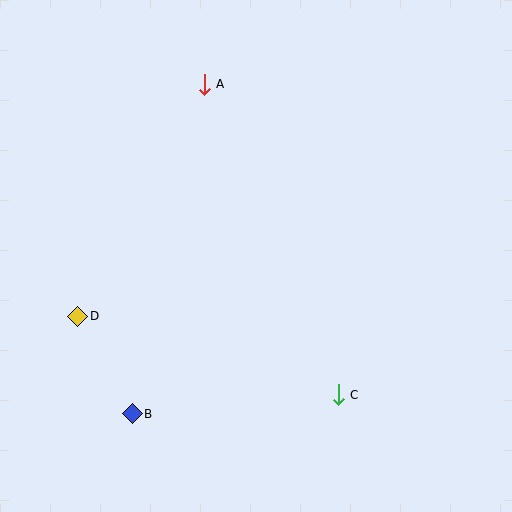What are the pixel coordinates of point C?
Point C is at (338, 395).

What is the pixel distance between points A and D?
The distance between A and D is 264 pixels.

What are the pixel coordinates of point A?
Point A is at (204, 84).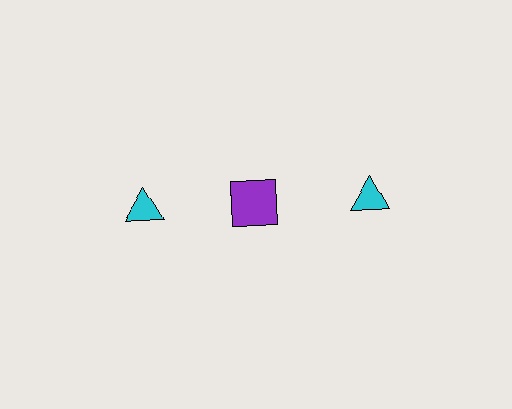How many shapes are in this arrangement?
There are 3 shapes arranged in a grid pattern.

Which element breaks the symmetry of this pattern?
The purple square in the top row, second from left column breaks the symmetry. All other shapes are cyan triangles.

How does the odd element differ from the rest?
It differs in both color (purple instead of cyan) and shape (square instead of triangle).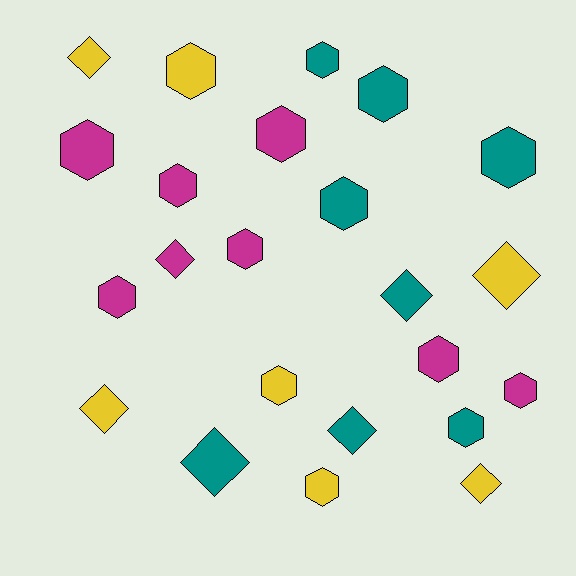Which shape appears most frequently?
Hexagon, with 15 objects.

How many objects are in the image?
There are 23 objects.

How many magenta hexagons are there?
There are 7 magenta hexagons.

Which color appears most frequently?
Magenta, with 8 objects.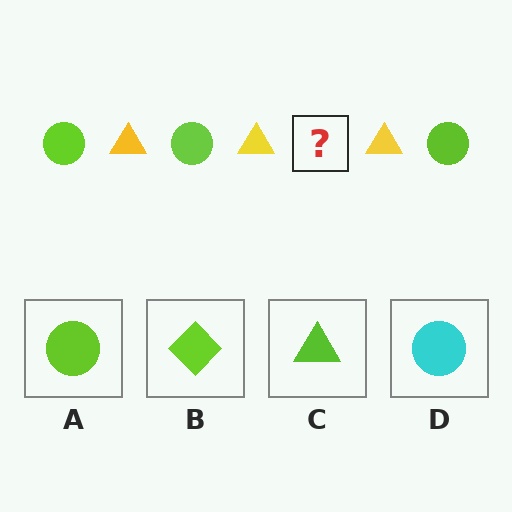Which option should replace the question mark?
Option A.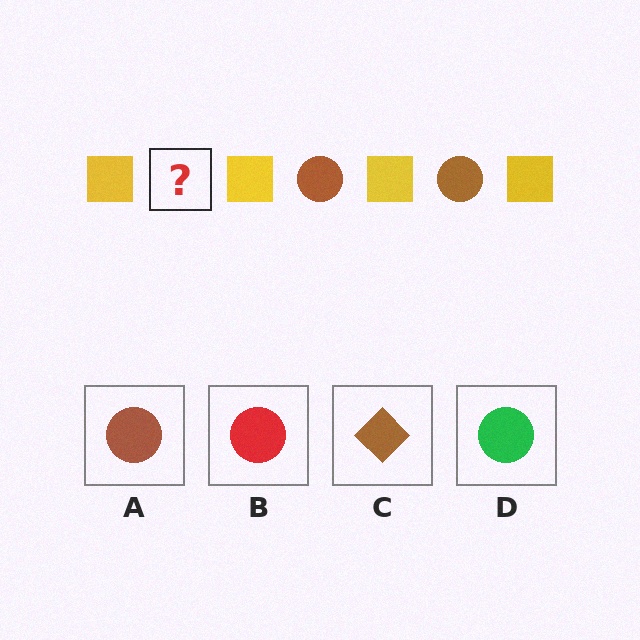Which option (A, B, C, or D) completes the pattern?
A.